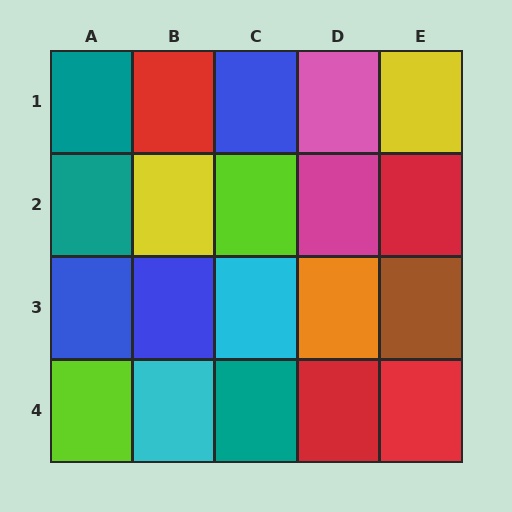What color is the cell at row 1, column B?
Red.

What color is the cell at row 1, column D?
Pink.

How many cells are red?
4 cells are red.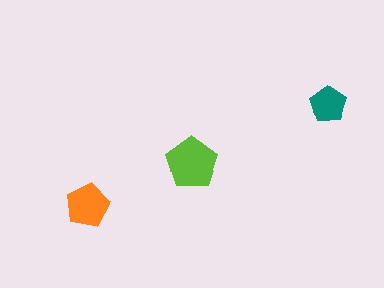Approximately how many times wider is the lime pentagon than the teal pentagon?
About 1.5 times wider.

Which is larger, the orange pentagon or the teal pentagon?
The orange one.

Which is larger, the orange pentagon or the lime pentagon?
The lime one.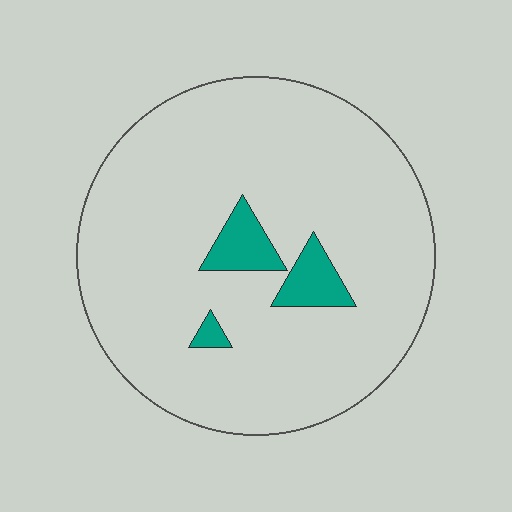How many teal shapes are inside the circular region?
3.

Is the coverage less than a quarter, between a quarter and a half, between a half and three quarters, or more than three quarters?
Less than a quarter.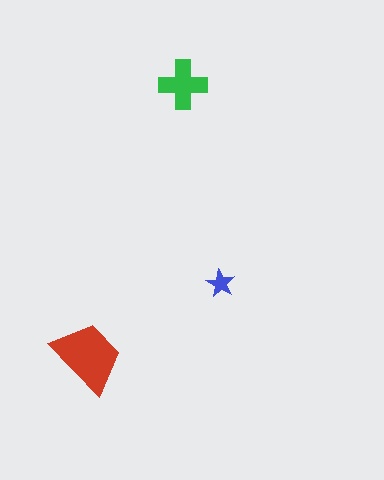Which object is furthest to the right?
The blue star is rightmost.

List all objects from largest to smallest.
The red trapezoid, the green cross, the blue star.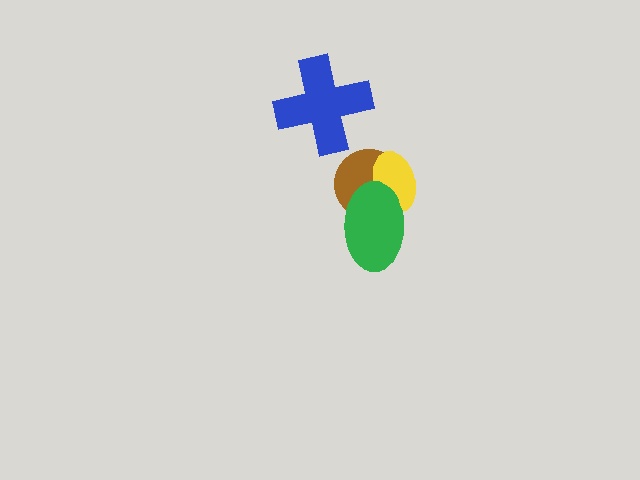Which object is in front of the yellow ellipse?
The green ellipse is in front of the yellow ellipse.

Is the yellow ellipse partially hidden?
Yes, it is partially covered by another shape.